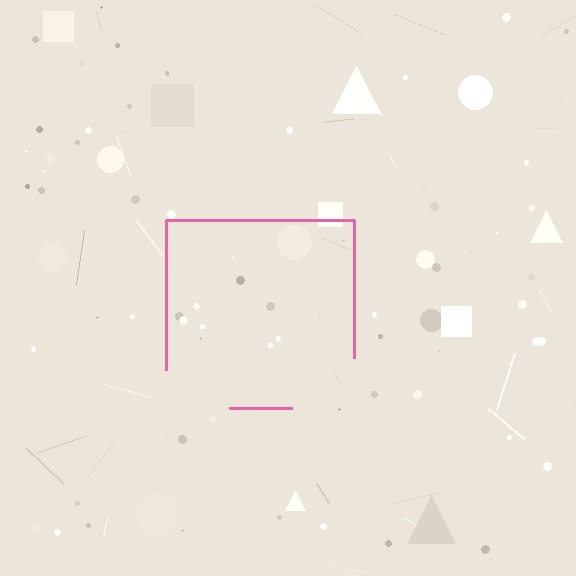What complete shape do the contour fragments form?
The contour fragments form a square.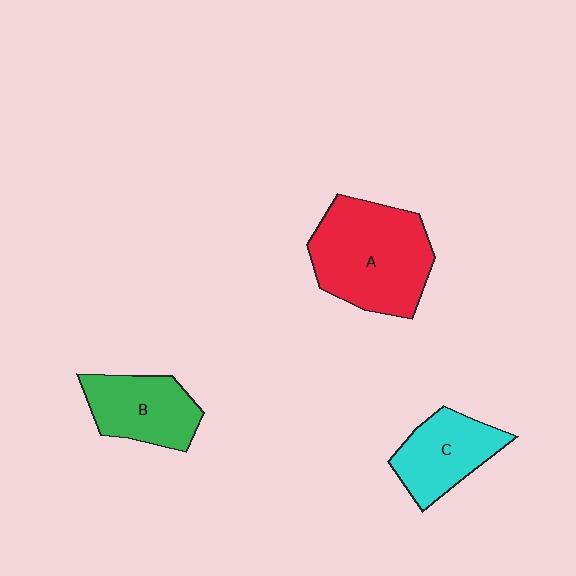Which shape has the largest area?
Shape A (red).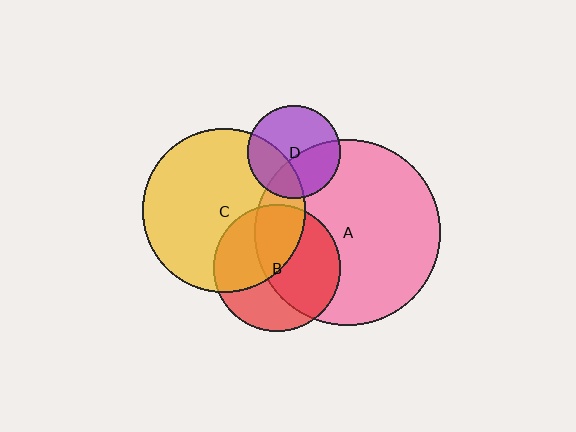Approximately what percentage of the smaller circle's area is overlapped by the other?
Approximately 45%.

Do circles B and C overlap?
Yes.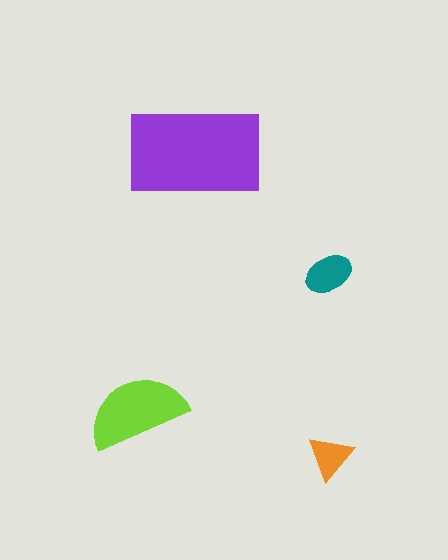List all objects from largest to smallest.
The purple rectangle, the lime semicircle, the teal ellipse, the orange triangle.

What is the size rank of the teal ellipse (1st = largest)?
3rd.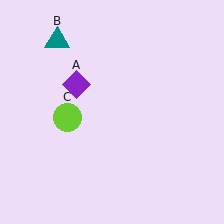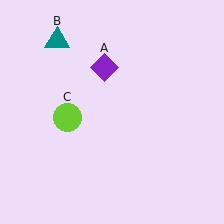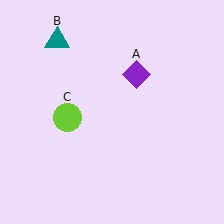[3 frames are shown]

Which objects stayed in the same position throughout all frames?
Teal triangle (object B) and lime circle (object C) remained stationary.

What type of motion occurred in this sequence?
The purple diamond (object A) rotated clockwise around the center of the scene.